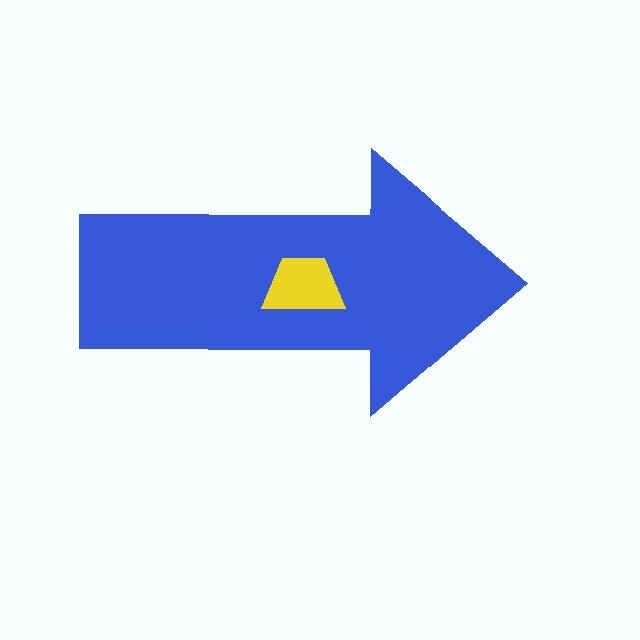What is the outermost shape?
The blue arrow.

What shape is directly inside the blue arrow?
The yellow trapezoid.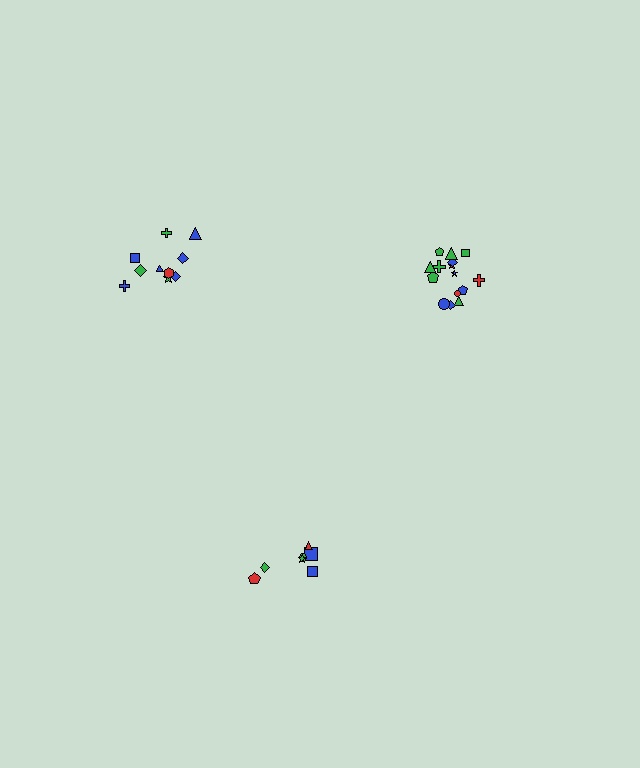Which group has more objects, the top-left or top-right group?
The top-right group.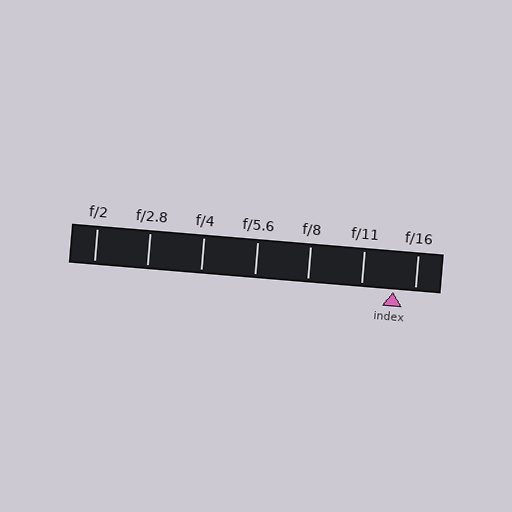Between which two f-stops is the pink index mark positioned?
The index mark is between f/11 and f/16.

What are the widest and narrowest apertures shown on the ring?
The widest aperture shown is f/2 and the narrowest is f/16.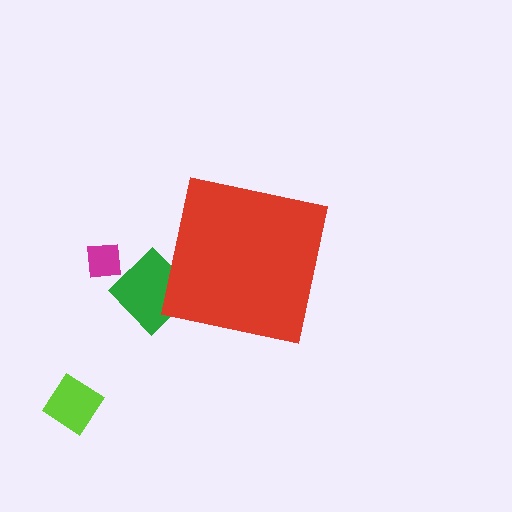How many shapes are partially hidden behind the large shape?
1 shape is partially hidden.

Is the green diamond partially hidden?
Yes, the green diamond is partially hidden behind the red square.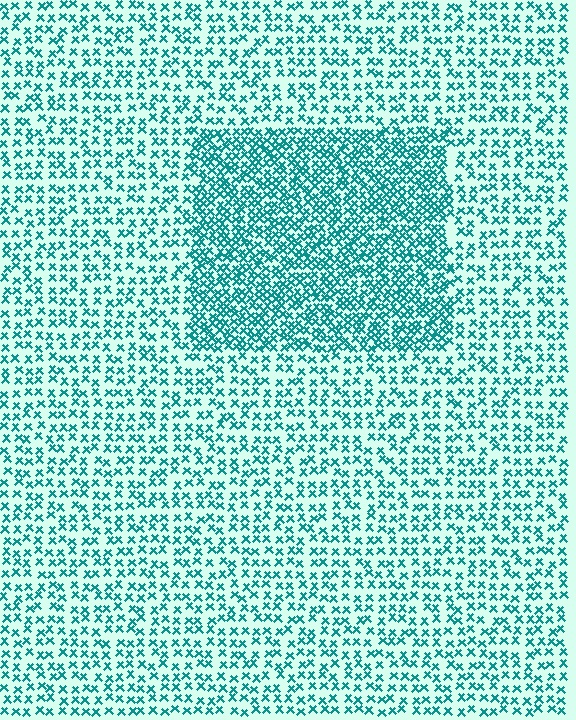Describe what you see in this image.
The image contains small teal elements arranged at two different densities. A rectangle-shaped region is visible where the elements are more densely packed than the surrounding area.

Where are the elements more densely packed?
The elements are more densely packed inside the rectangle boundary.